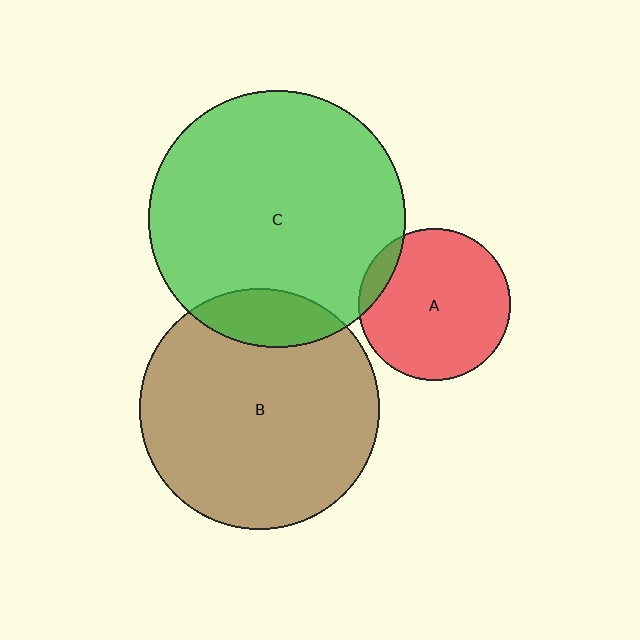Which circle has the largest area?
Circle C (green).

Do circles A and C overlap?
Yes.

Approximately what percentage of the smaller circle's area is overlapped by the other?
Approximately 10%.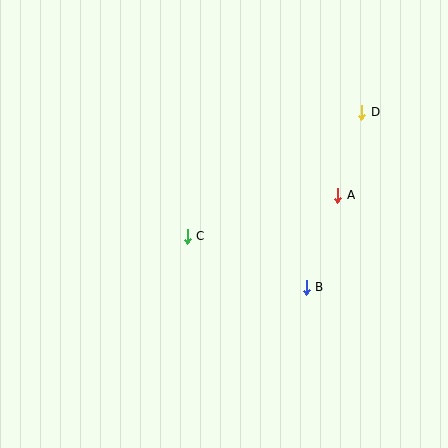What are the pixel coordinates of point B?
Point B is at (306, 287).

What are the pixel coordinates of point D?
Point D is at (362, 112).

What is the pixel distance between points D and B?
The distance between D and B is 184 pixels.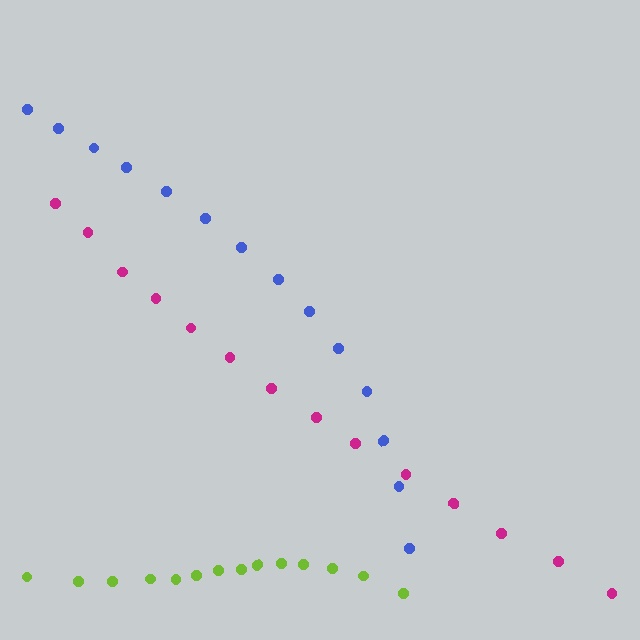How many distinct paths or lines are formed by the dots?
There are 3 distinct paths.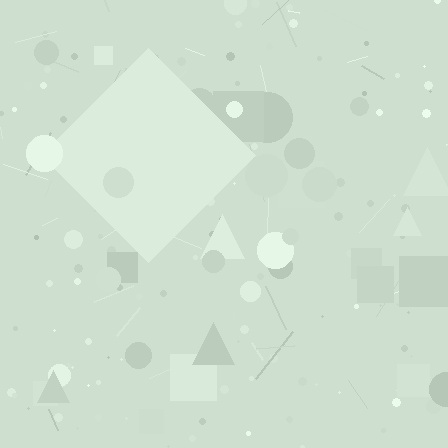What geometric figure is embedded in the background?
A diamond is embedded in the background.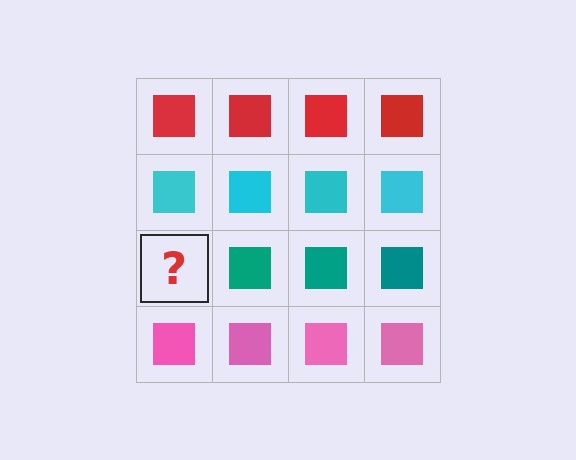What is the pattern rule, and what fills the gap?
The rule is that each row has a consistent color. The gap should be filled with a teal square.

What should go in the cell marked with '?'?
The missing cell should contain a teal square.